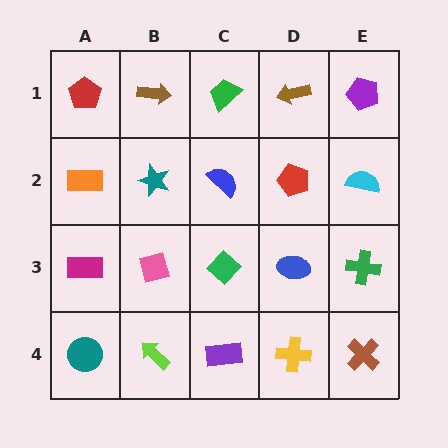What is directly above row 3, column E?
A cyan semicircle.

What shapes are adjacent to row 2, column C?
A green trapezoid (row 1, column C), a green diamond (row 3, column C), a teal star (row 2, column B), a red pentagon (row 2, column D).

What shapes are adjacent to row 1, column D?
A red pentagon (row 2, column D), a green trapezoid (row 1, column C), a purple pentagon (row 1, column E).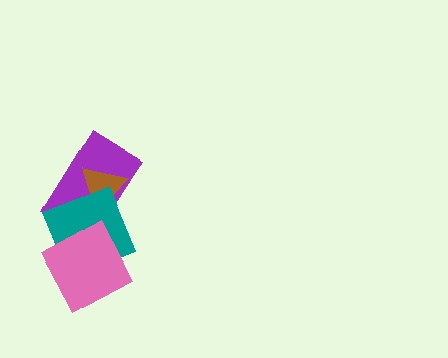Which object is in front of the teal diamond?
The pink diamond is in front of the teal diamond.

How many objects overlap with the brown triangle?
2 objects overlap with the brown triangle.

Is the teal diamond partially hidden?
Yes, it is partially covered by another shape.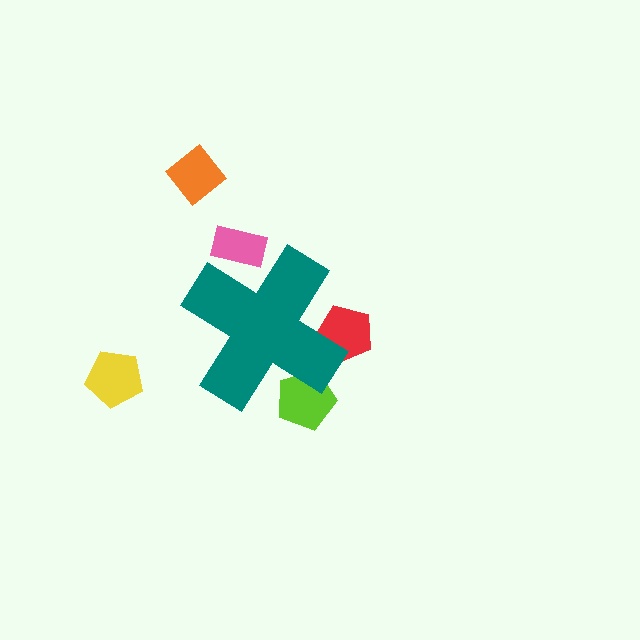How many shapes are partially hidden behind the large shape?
3 shapes are partially hidden.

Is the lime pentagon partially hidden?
Yes, the lime pentagon is partially hidden behind the teal cross.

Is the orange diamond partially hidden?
No, the orange diamond is fully visible.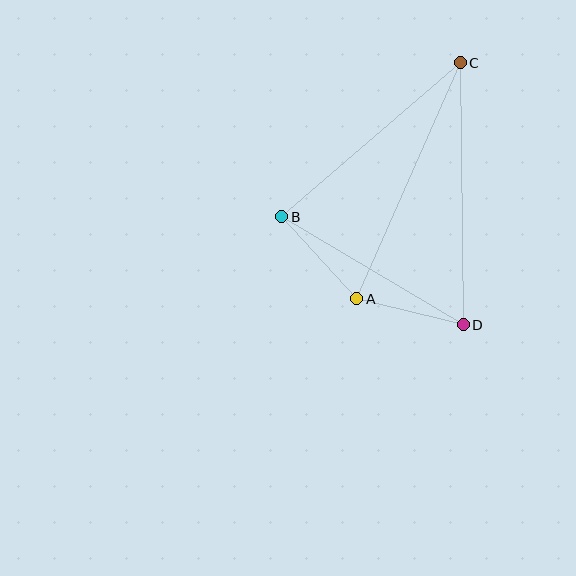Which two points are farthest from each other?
Points C and D are farthest from each other.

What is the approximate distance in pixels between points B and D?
The distance between B and D is approximately 211 pixels.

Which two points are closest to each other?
Points A and D are closest to each other.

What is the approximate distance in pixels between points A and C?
The distance between A and C is approximately 258 pixels.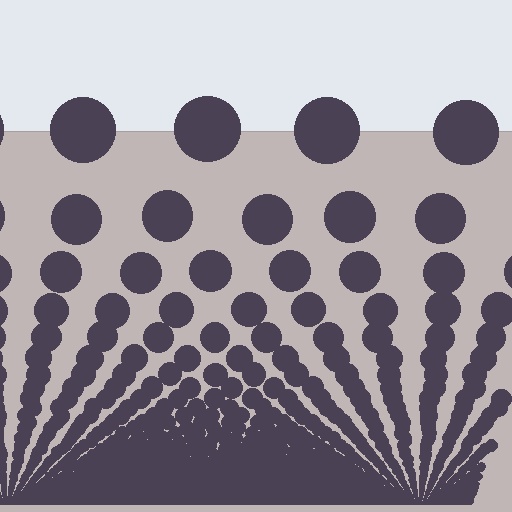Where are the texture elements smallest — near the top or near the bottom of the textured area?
Near the bottom.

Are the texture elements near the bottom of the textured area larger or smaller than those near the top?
Smaller. The gradient is inverted — elements near the bottom are smaller and denser.